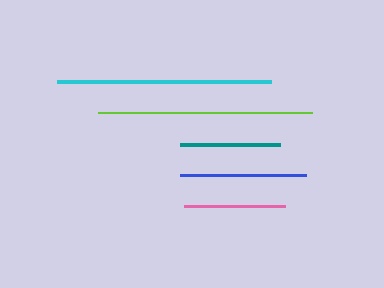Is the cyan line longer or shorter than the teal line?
The cyan line is longer than the teal line.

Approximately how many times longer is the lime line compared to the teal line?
The lime line is approximately 2.1 times the length of the teal line.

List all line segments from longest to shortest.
From longest to shortest: cyan, lime, blue, teal, pink.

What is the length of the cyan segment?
The cyan segment is approximately 214 pixels long.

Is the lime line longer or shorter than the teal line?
The lime line is longer than the teal line.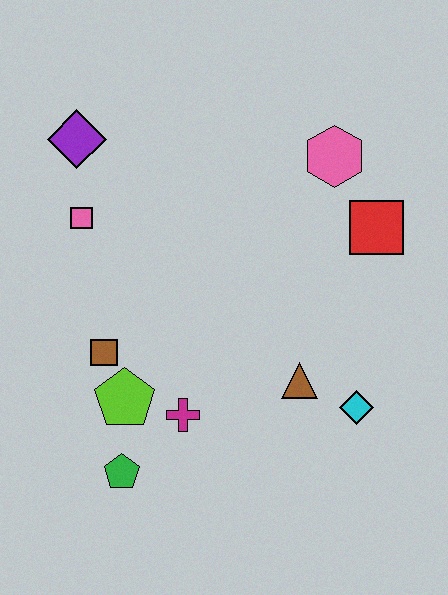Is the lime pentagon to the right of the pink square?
Yes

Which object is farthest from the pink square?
The cyan diamond is farthest from the pink square.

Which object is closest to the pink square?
The purple diamond is closest to the pink square.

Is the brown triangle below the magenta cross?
No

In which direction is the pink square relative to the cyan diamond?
The pink square is to the left of the cyan diamond.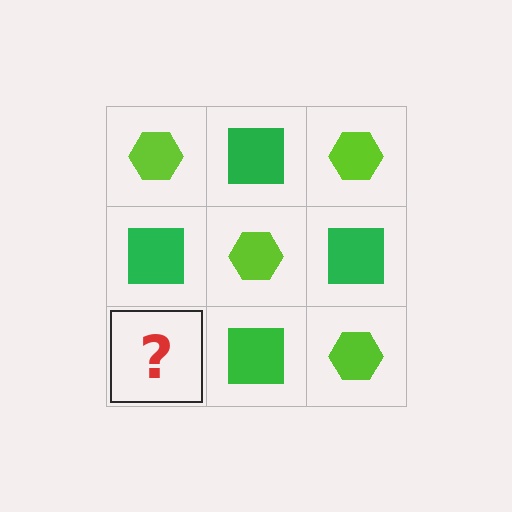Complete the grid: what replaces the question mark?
The question mark should be replaced with a lime hexagon.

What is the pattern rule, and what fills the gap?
The rule is that it alternates lime hexagon and green square in a checkerboard pattern. The gap should be filled with a lime hexagon.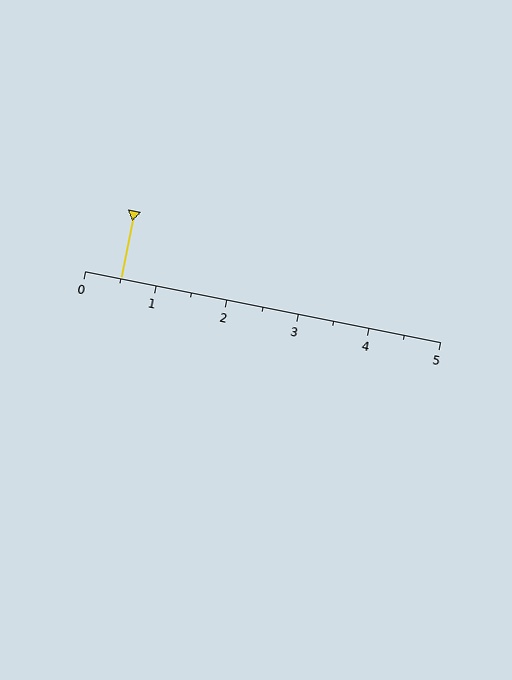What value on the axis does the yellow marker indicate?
The marker indicates approximately 0.5.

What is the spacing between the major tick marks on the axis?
The major ticks are spaced 1 apart.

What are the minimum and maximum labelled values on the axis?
The axis runs from 0 to 5.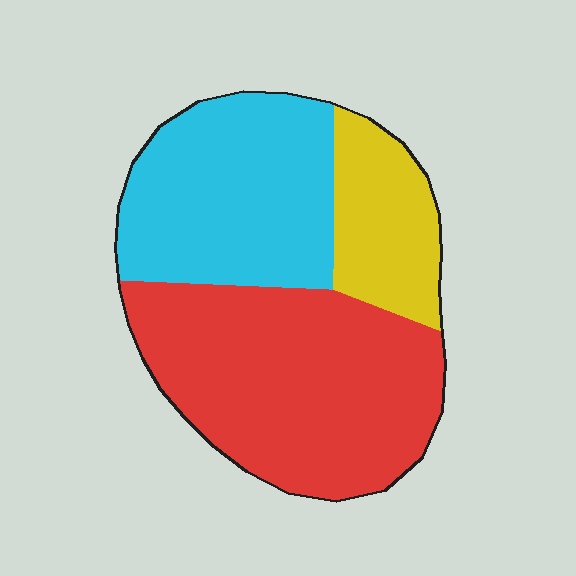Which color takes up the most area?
Red, at roughly 50%.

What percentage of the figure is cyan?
Cyan covers roughly 35% of the figure.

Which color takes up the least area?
Yellow, at roughly 15%.